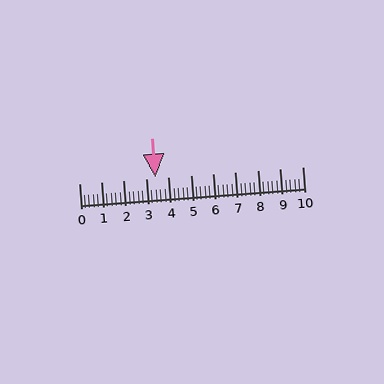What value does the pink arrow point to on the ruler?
The pink arrow points to approximately 3.4.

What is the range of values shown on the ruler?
The ruler shows values from 0 to 10.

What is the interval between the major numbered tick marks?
The major tick marks are spaced 1 units apart.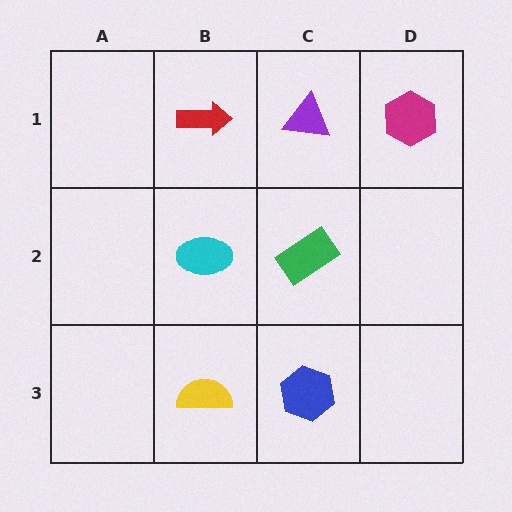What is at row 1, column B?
A red arrow.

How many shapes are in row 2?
2 shapes.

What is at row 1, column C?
A purple triangle.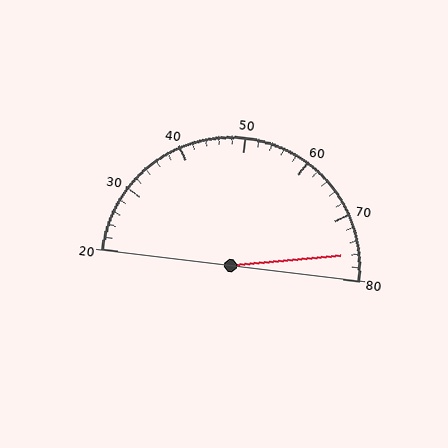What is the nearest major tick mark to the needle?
The nearest major tick mark is 80.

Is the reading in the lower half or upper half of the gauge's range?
The reading is in the upper half of the range (20 to 80).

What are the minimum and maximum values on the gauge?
The gauge ranges from 20 to 80.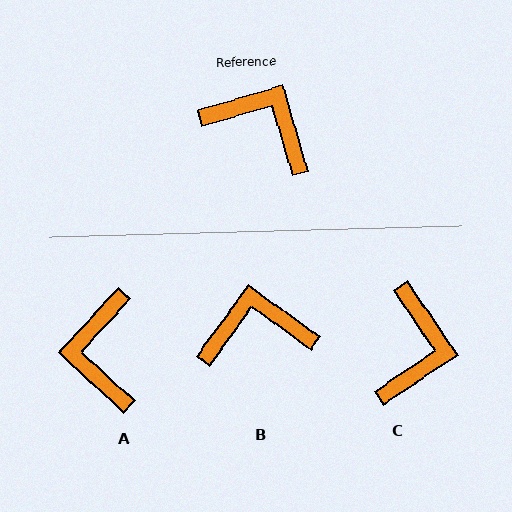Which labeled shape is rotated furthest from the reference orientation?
A, about 121 degrees away.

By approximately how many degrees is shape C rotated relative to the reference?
Approximately 72 degrees clockwise.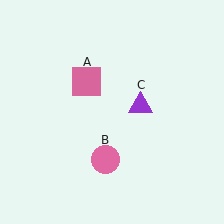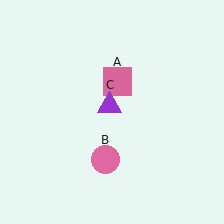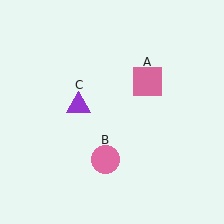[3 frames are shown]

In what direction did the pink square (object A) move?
The pink square (object A) moved right.